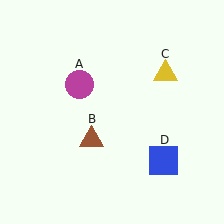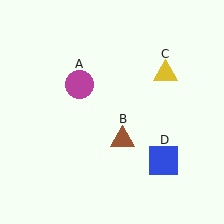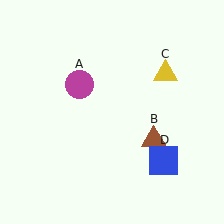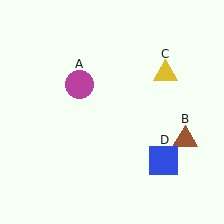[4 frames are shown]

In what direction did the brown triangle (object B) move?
The brown triangle (object B) moved right.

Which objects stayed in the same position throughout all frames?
Magenta circle (object A) and yellow triangle (object C) and blue square (object D) remained stationary.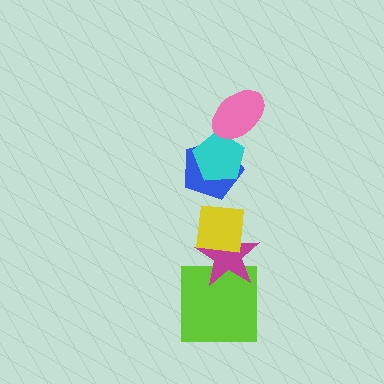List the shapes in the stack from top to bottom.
From top to bottom: the pink ellipse, the cyan pentagon, the blue pentagon, the yellow square, the magenta star, the lime square.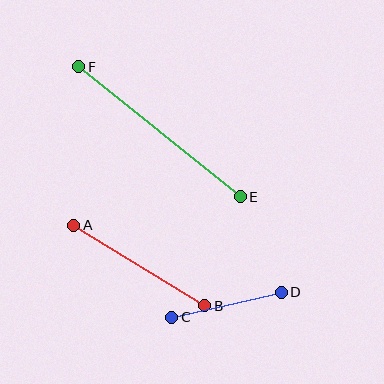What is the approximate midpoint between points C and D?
The midpoint is at approximately (226, 305) pixels.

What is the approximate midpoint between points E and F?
The midpoint is at approximately (159, 132) pixels.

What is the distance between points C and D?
The distance is approximately 112 pixels.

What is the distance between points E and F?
The distance is approximately 207 pixels.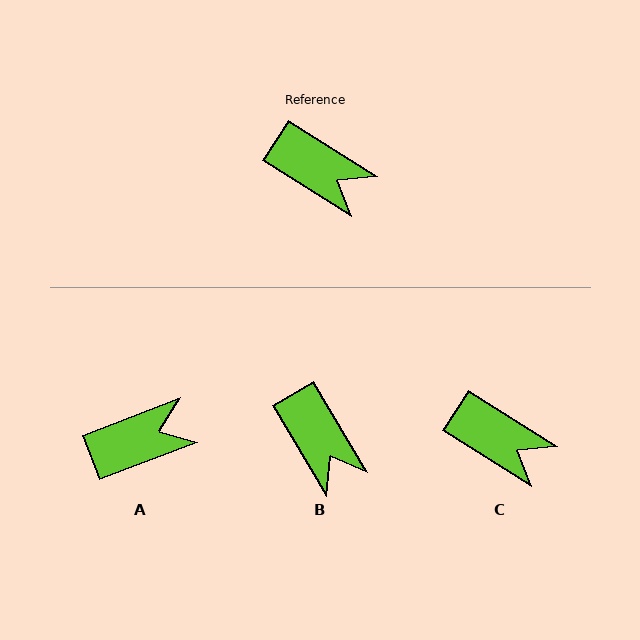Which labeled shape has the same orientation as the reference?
C.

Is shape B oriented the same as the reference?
No, it is off by about 27 degrees.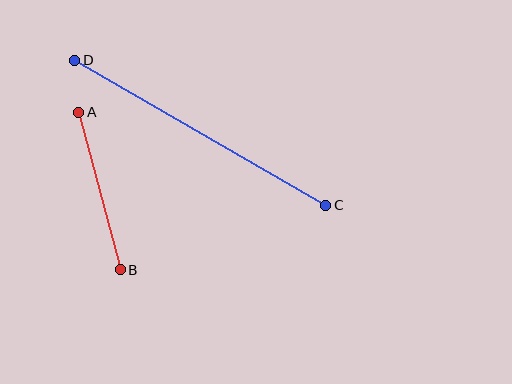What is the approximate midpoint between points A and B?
The midpoint is at approximately (99, 191) pixels.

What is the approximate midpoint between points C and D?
The midpoint is at approximately (200, 133) pixels.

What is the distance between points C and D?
The distance is approximately 290 pixels.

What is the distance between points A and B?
The distance is approximately 163 pixels.